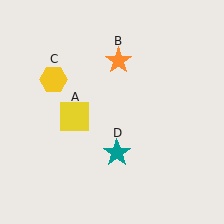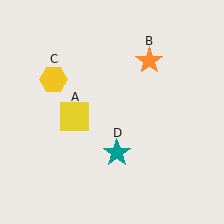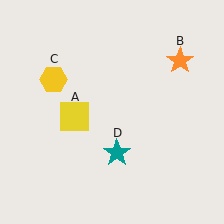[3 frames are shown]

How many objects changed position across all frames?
1 object changed position: orange star (object B).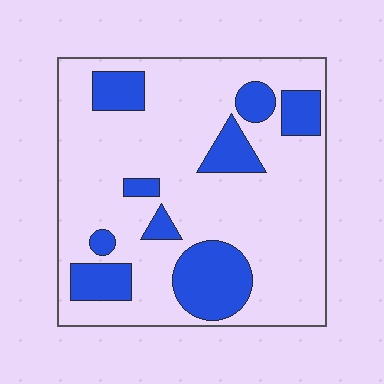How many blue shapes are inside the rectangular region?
9.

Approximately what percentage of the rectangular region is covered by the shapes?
Approximately 25%.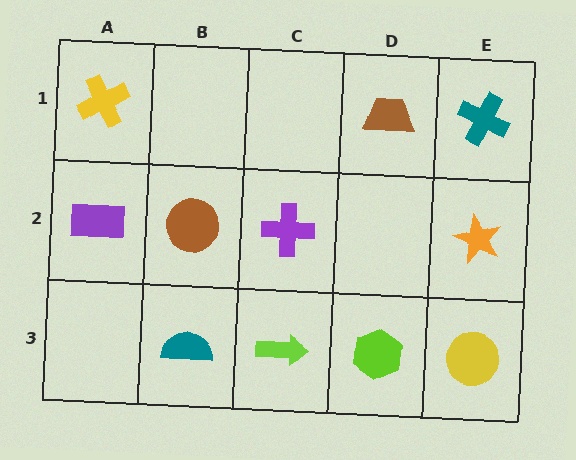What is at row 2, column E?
An orange star.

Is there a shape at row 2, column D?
No, that cell is empty.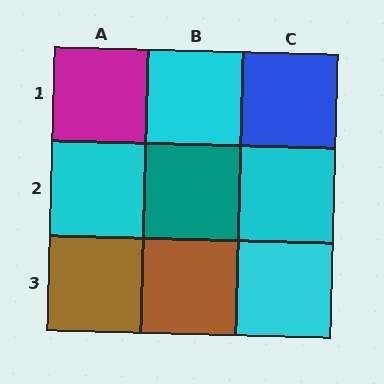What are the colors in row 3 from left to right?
Brown, brown, cyan.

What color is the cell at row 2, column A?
Cyan.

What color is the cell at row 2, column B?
Teal.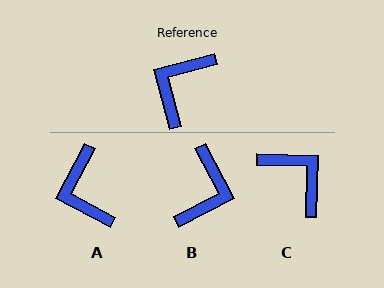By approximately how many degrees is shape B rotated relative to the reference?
Approximately 167 degrees clockwise.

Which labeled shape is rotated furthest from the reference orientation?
B, about 167 degrees away.